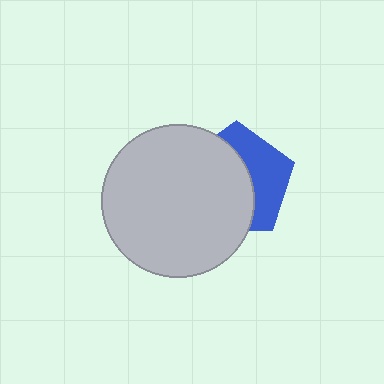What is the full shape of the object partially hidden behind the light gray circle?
The partially hidden object is a blue pentagon.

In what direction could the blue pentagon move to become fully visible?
The blue pentagon could move right. That would shift it out from behind the light gray circle entirely.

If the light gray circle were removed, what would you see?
You would see the complete blue pentagon.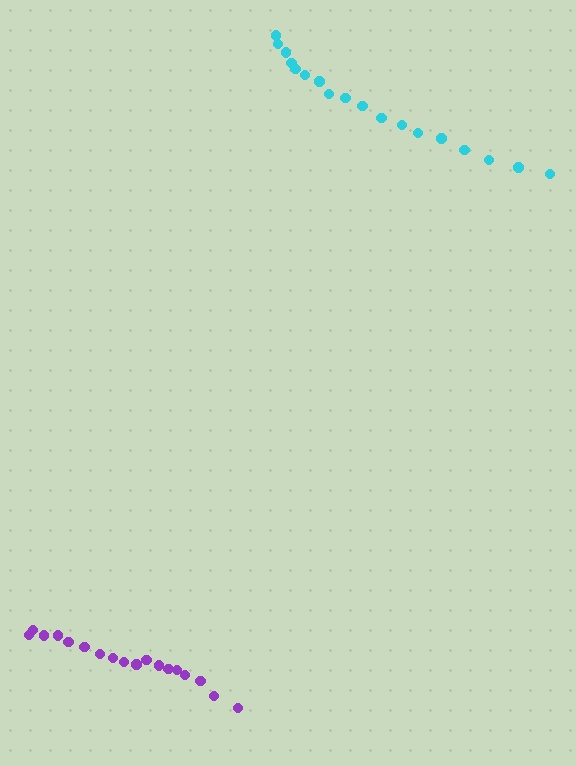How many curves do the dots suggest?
There are 2 distinct paths.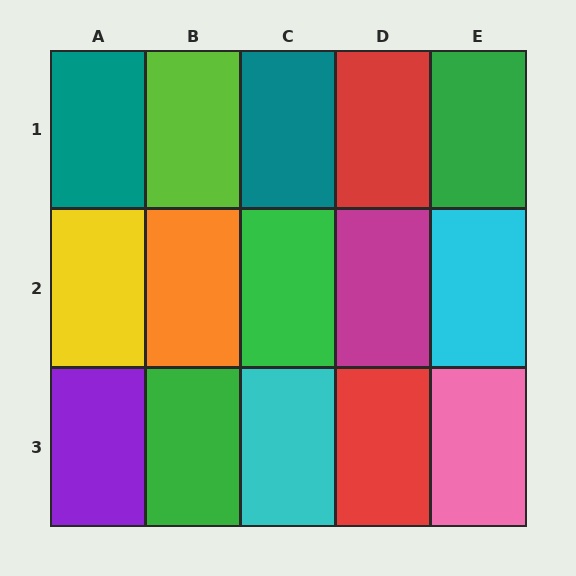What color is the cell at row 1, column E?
Green.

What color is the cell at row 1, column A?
Teal.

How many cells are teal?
2 cells are teal.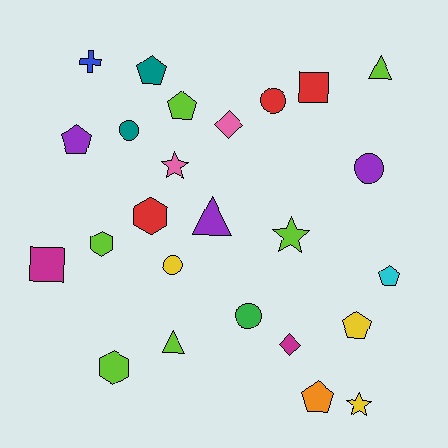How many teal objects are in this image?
There are 2 teal objects.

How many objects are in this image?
There are 25 objects.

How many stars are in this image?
There are 3 stars.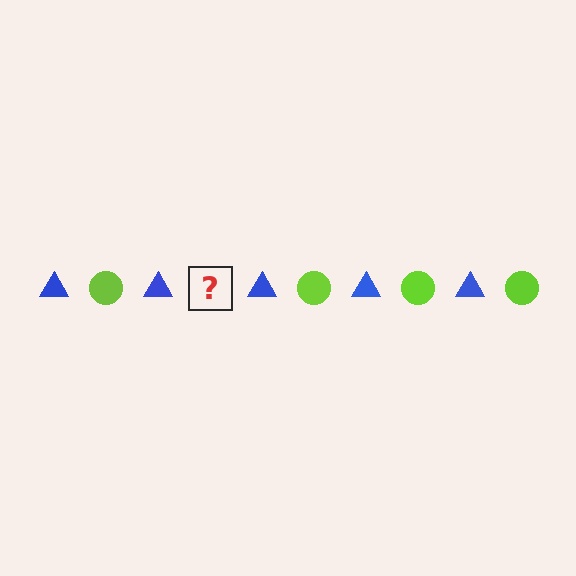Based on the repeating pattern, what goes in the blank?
The blank should be a lime circle.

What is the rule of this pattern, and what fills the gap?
The rule is that the pattern alternates between blue triangle and lime circle. The gap should be filled with a lime circle.